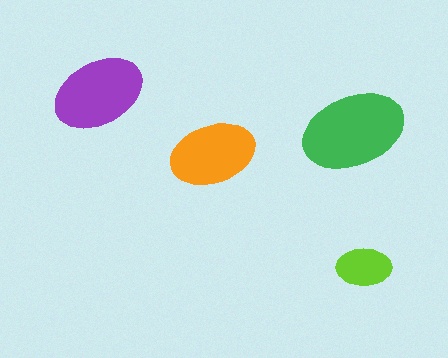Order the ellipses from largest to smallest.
the green one, the purple one, the orange one, the lime one.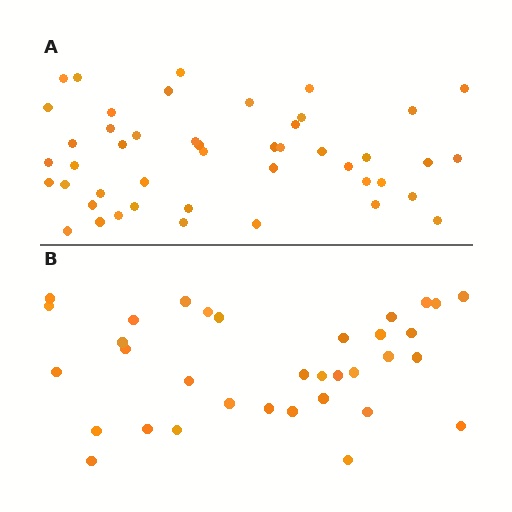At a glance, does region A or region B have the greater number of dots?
Region A (the top region) has more dots.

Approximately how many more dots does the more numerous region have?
Region A has roughly 12 or so more dots than region B.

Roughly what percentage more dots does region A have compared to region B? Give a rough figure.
About 35% more.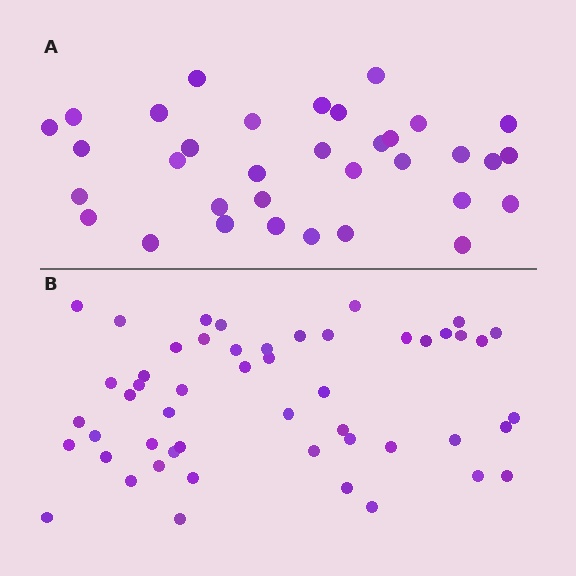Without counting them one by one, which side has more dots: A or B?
Region B (the bottom region) has more dots.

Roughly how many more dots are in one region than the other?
Region B has approximately 15 more dots than region A.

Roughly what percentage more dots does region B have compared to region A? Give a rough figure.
About 50% more.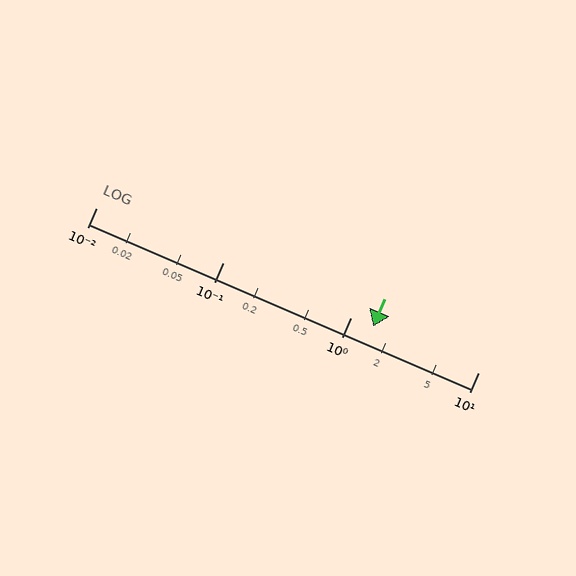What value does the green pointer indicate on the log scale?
The pointer indicates approximately 1.5.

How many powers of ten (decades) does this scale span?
The scale spans 3 decades, from 0.01 to 10.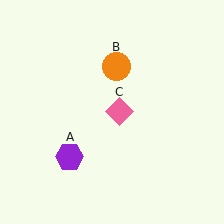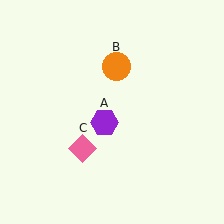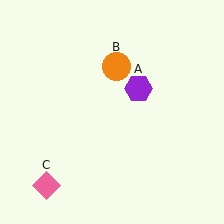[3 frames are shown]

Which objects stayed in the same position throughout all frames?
Orange circle (object B) remained stationary.